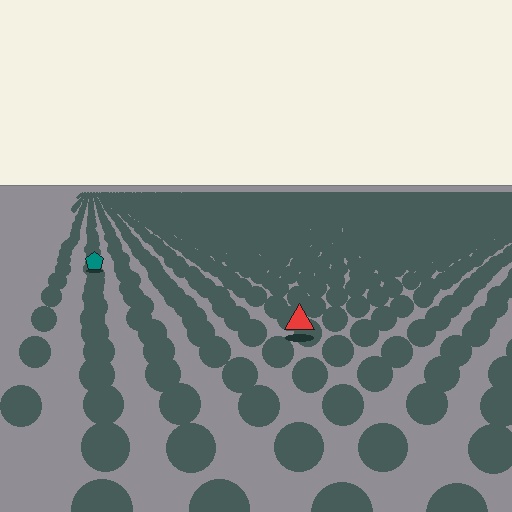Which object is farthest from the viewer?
The teal pentagon is farthest from the viewer. It appears smaller and the ground texture around it is denser.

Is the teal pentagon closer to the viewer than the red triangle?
No. The red triangle is closer — you can tell from the texture gradient: the ground texture is coarser near it.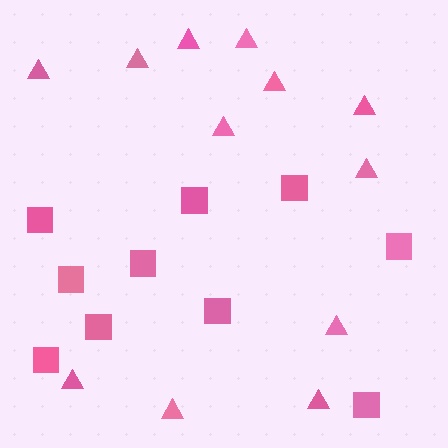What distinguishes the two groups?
There are 2 groups: one group of triangles (12) and one group of squares (10).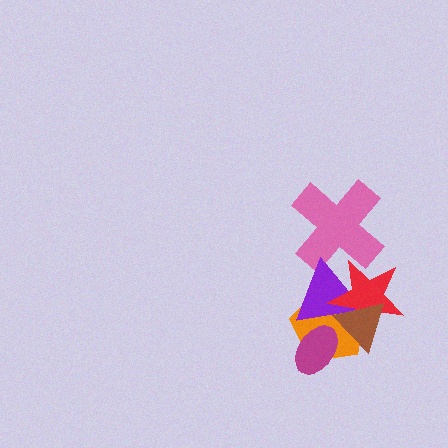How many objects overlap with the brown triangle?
3 objects overlap with the brown triangle.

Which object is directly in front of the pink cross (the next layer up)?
The purple triangle is directly in front of the pink cross.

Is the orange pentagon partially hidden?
Yes, it is partially covered by another shape.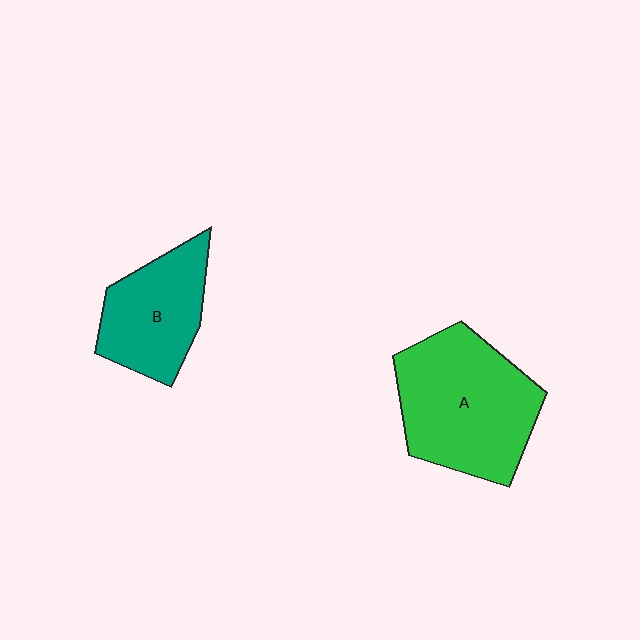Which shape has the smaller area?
Shape B (teal).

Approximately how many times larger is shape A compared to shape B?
Approximately 1.5 times.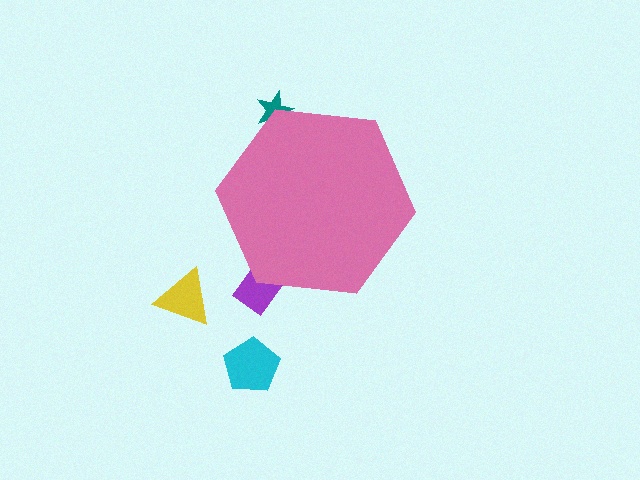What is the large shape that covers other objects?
A pink hexagon.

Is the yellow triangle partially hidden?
No, the yellow triangle is fully visible.